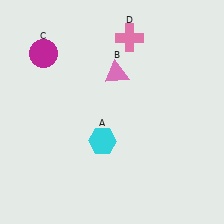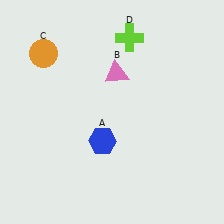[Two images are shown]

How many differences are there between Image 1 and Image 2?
There are 3 differences between the two images.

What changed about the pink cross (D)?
In Image 1, D is pink. In Image 2, it changed to lime.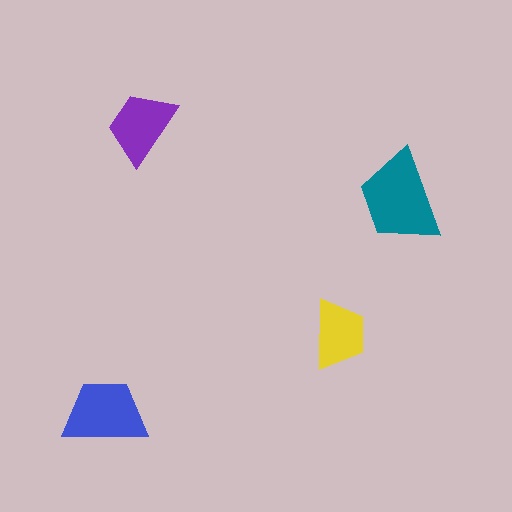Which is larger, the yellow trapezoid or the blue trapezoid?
The blue one.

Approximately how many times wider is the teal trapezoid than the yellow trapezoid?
About 1.5 times wider.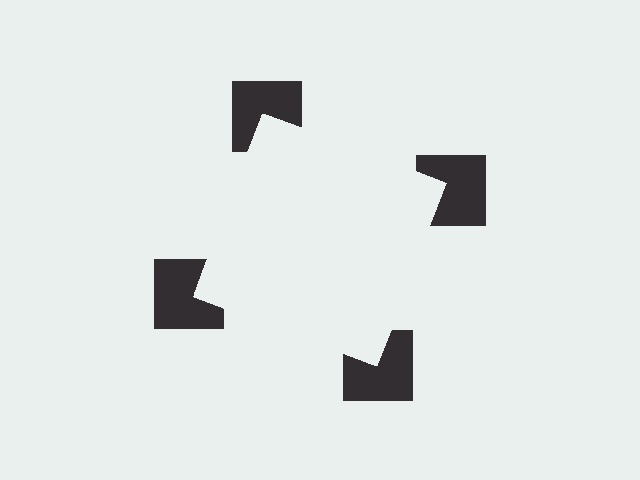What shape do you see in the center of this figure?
An illusory square — its edges are inferred from the aligned wedge cuts in the notched squares, not physically drawn.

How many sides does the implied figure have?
4 sides.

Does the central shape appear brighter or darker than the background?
It typically appears slightly brighter than the background, even though no actual brightness change is drawn.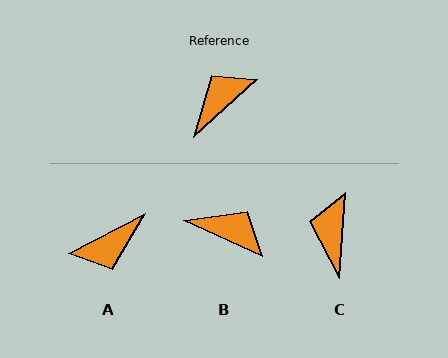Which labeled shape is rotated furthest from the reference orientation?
A, about 165 degrees away.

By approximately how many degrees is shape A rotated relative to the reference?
Approximately 165 degrees counter-clockwise.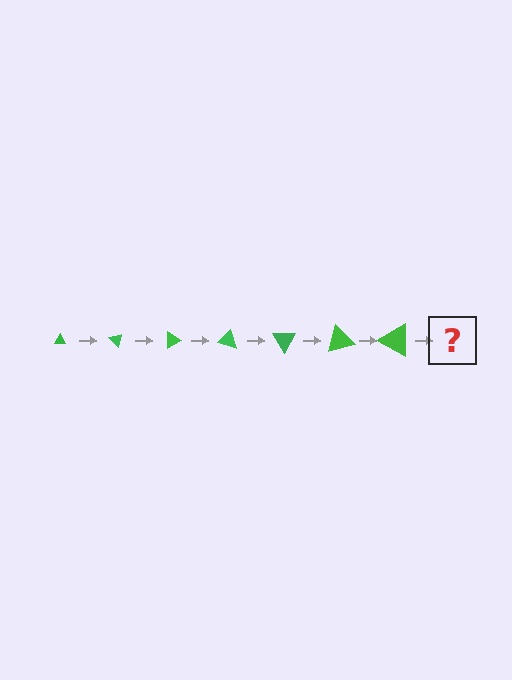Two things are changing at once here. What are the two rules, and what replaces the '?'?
The two rules are that the triangle grows larger each step and it rotates 45 degrees each step. The '?' should be a triangle, larger than the previous one and rotated 315 degrees from the start.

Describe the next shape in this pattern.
It should be a triangle, larger than the previous one and rotated 315 degrees from the start.